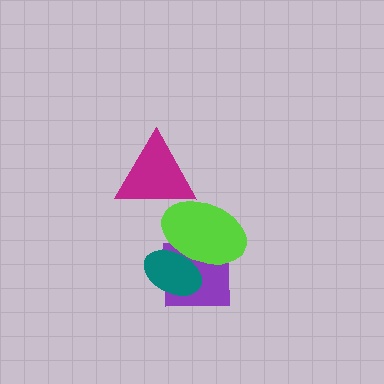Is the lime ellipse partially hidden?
Yes, it is partially covered by another shape.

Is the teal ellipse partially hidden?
Yes, it is partially covered by another shape.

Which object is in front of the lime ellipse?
The magenta triangle is in front of the lime ellipse.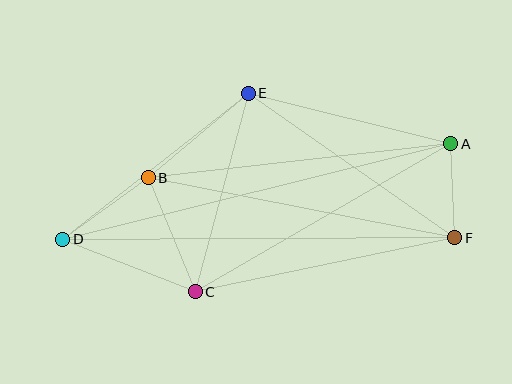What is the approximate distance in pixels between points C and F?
The distance between C and F is approximately 265 pixels.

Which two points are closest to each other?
Points A and F are closest to each other.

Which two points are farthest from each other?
Points A and D are farthest from each other.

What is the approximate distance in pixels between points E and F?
The distance between E and F is approximately 252 pixels.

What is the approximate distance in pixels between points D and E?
The distance between D and E is approximately 236 pixels.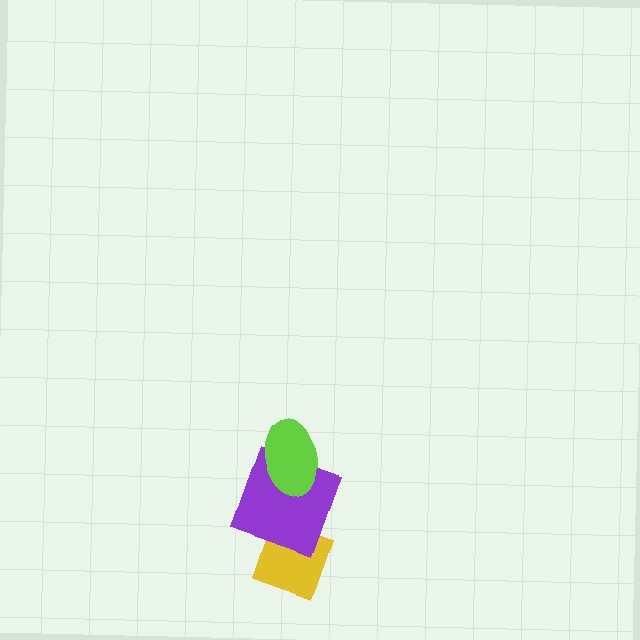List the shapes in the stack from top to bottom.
From top to bottom: the lime ellipse, the purple square, the yellow diamond.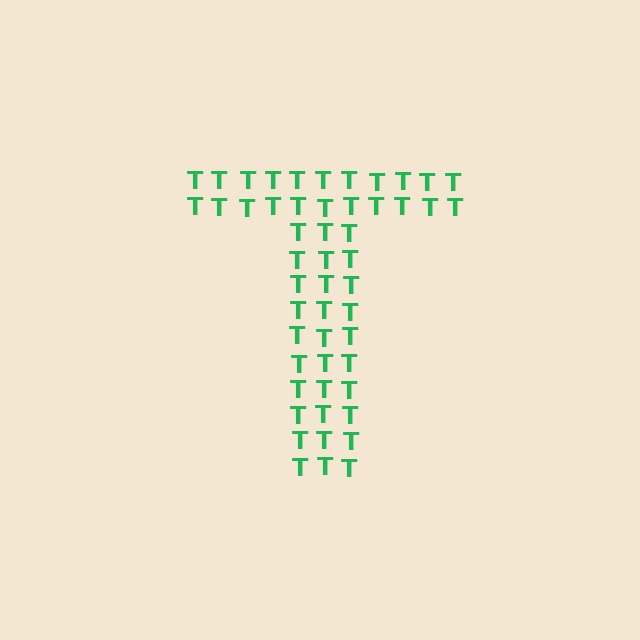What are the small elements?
The small elements are letter T's.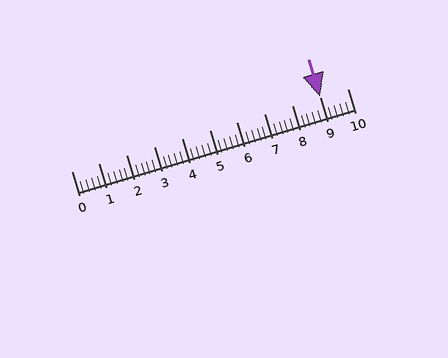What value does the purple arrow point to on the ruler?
The purple arrow points to approximately 9.0.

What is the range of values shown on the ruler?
The ruler shows values from 0 to 10.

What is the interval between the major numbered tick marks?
The major tick marks are spaced 1 units apart.